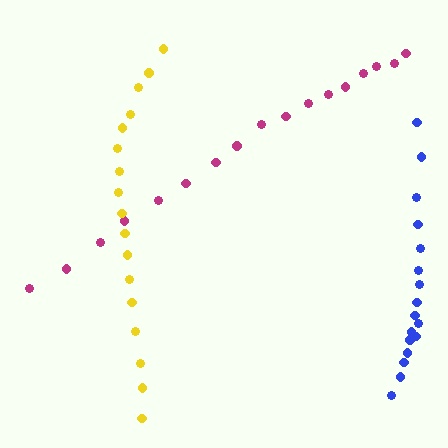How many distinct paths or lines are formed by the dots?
There are 3 distinct paths.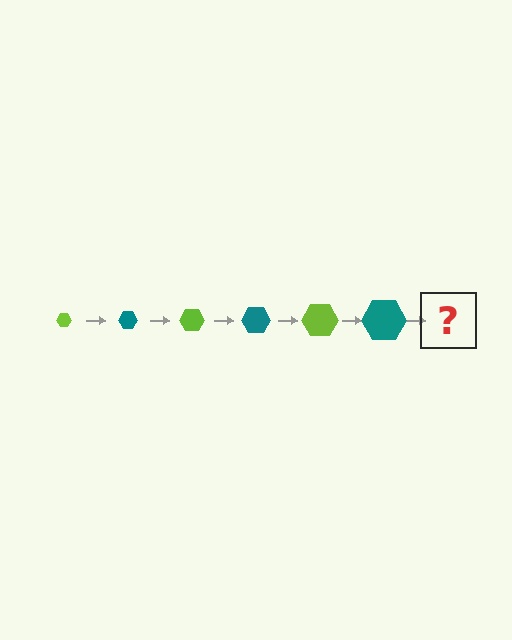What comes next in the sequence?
The next element should be a lime hexagon, larger than the previous one.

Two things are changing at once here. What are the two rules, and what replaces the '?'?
The two rules are that the hexagon grows larger each step and the color cycles through lime and teal. The '?' should be a lime hexagon, larger than the previous one.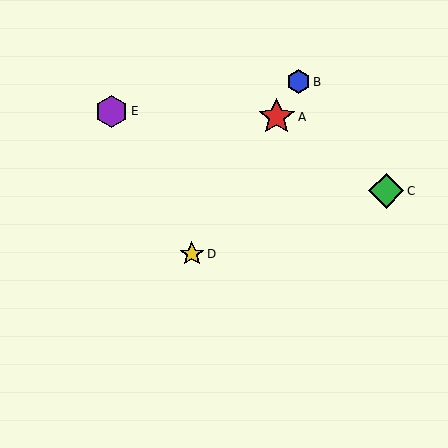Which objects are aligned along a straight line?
Objects A, B, D are aligned along a straight line.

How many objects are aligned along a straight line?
3 objects (A, B, D) are aligned along a straight line.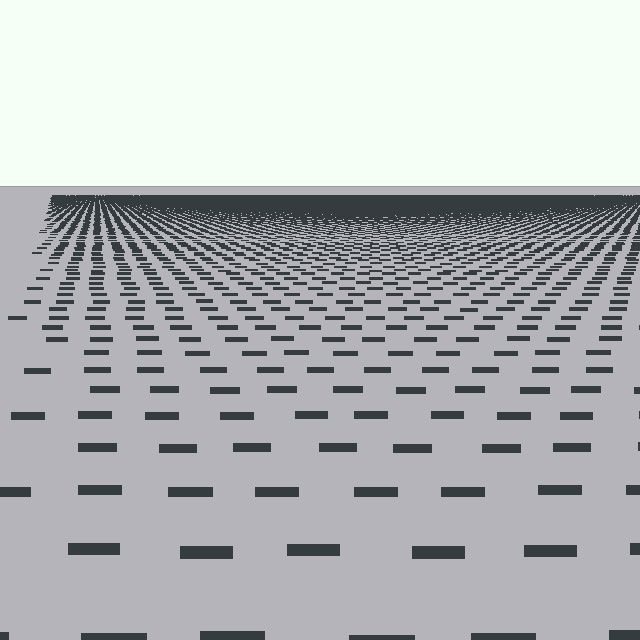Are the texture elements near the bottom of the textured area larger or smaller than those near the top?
Larger. Near the bottom, elements are closer to the viewer and appear at a bigger on-screen size.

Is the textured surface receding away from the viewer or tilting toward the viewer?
The surface is receding away from the viewer. Texture elements get smaller and denser toward the top.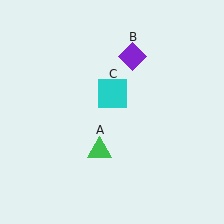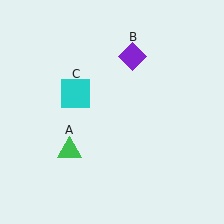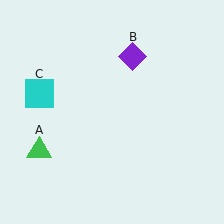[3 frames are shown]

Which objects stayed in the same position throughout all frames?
Purple diamond (object B) remained stationary.